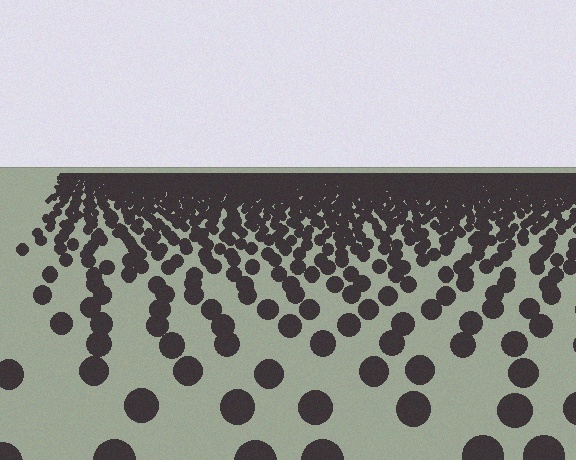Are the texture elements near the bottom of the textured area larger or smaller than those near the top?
Larger. Near the bottom, elements are closer to the viewer and appear at a bigger on-screen size.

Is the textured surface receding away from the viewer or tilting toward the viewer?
The surface is receding away from the viewer. Texture elements get smaller and denser toward the top.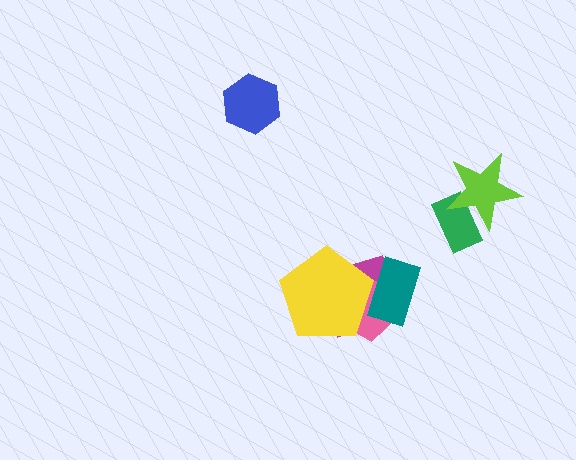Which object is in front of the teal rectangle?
The yellow pentagon is in front of the teal rectangle.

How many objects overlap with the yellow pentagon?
3 objects overlap with the yellow pentagon.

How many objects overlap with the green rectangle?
1 object overlaps with the green rectangle.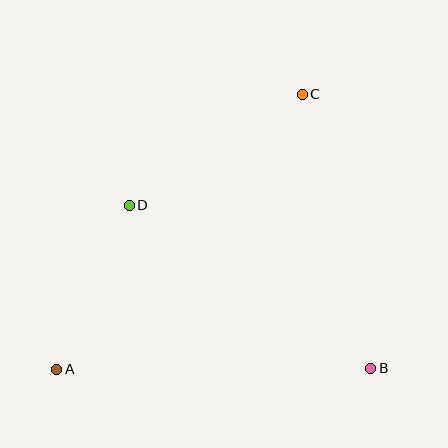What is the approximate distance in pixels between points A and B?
The distance between A and B is approximately 314 pixels.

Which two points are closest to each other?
Points A and D are closest to each other.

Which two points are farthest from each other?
Points A and C are farthest from each other.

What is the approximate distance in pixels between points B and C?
The distance between B and C is approximately 282 pixels.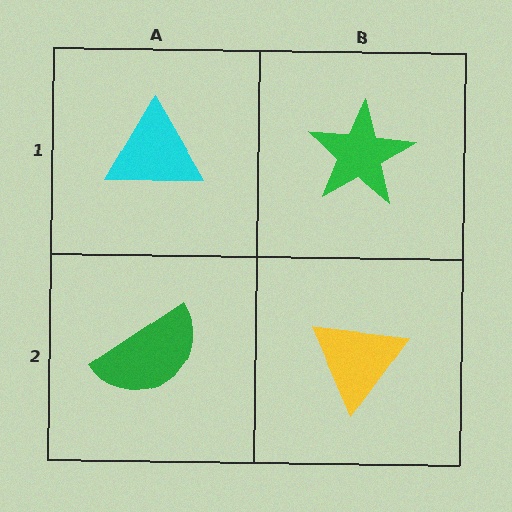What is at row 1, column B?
A green star.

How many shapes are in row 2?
2 shapes.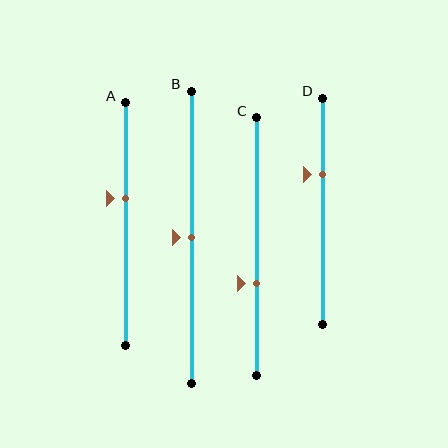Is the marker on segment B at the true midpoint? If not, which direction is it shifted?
Yes, the marker on segment B is at the true midpoint.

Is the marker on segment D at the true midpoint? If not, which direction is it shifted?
No, the marker on segment D is shifted upward by about 16% of the segment length.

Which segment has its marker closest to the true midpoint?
Segment B has its marker closest to the true midpoint.